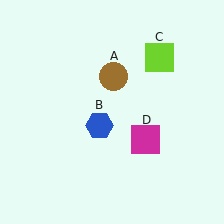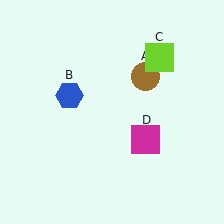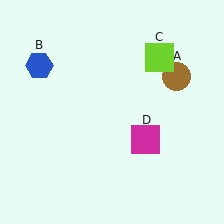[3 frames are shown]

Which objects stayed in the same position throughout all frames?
Lime square (object C) and magenta square (object D) remained stationary.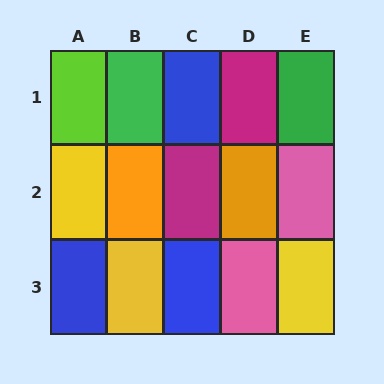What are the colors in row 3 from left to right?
Blue, yellow, blue, pink, yellow.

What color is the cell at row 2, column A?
Yellow.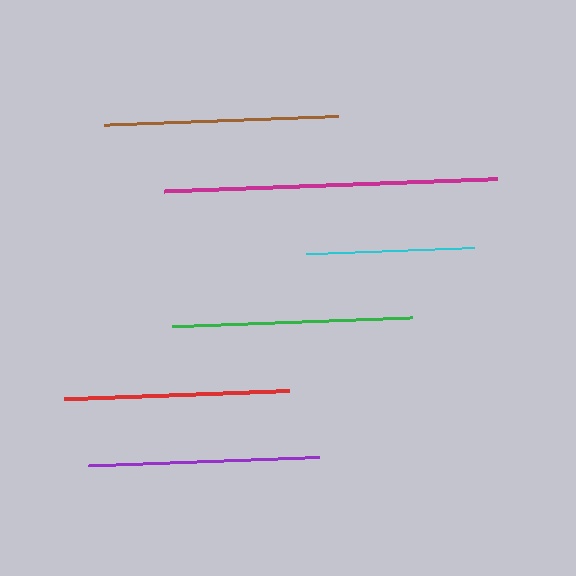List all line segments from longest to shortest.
From longest to shortest: magenta, green, brown, purple, red, cyan.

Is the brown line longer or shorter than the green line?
The green line is longer than the brown line.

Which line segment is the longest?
The magenta line is the longest at approximately 333 pixels.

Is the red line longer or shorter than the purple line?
The purple line is longer than the red line.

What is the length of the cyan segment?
The cyan segment is approximately 168 pixels long.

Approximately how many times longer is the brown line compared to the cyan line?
The brown line is approximately 1.4 times the length of the cyan line.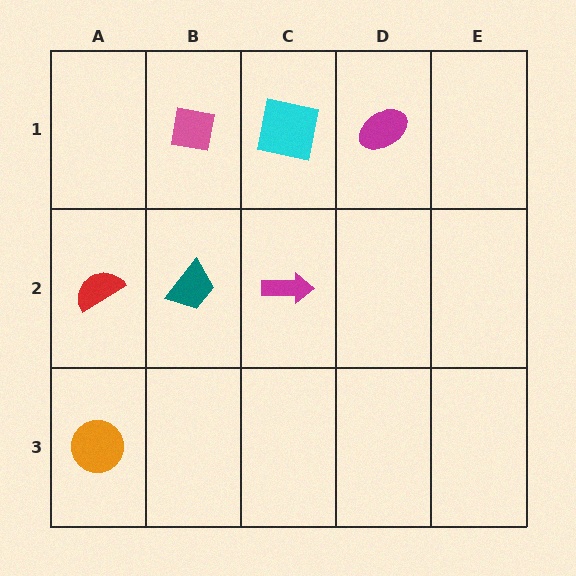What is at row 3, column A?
An orange circle.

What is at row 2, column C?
A magenta arrow.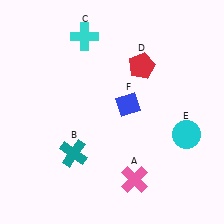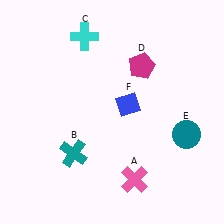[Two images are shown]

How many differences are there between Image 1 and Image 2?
There are 2 differences between the two images.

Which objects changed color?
D changed from red to magenta. E changed from cyan to teal.